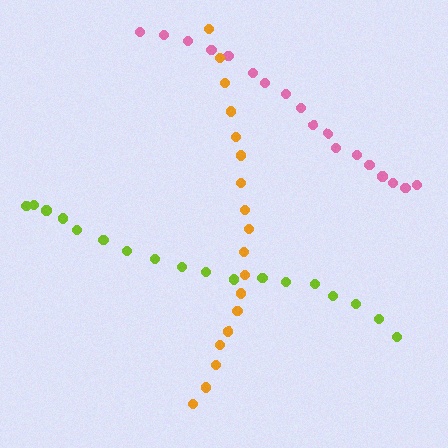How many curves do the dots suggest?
There are 3 distinct paths.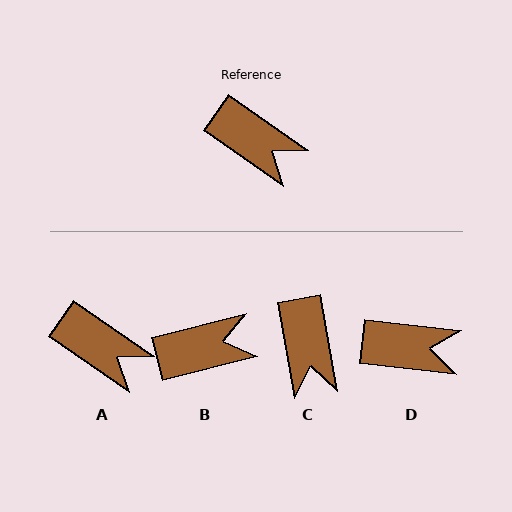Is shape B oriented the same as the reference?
No, it is off by about 49 degrees.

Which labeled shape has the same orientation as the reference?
A.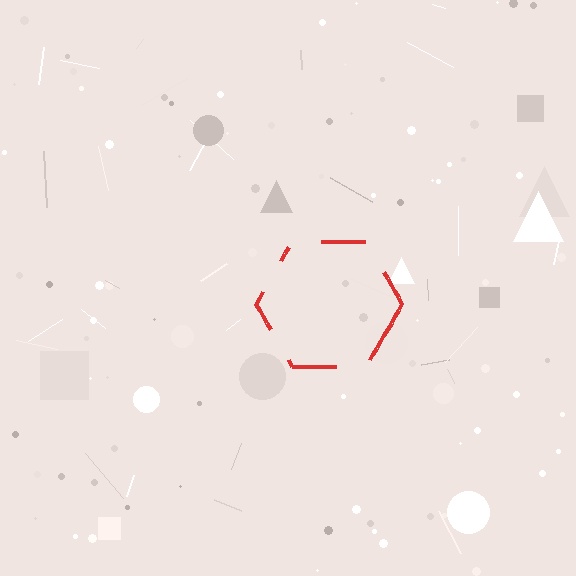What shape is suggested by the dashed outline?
The dashed outline suggests a hexagon.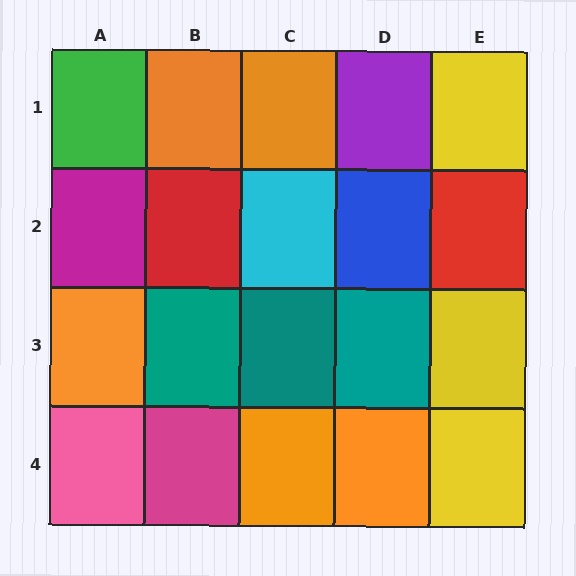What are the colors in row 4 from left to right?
Pink, magenta, orange, orange, yellow.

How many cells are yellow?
3 cells are yellow.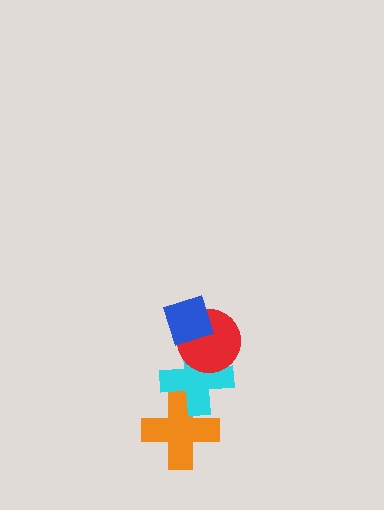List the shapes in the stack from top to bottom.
From top to bottom: the blue diamond, the red circle, the cyan cross, the orange cross.